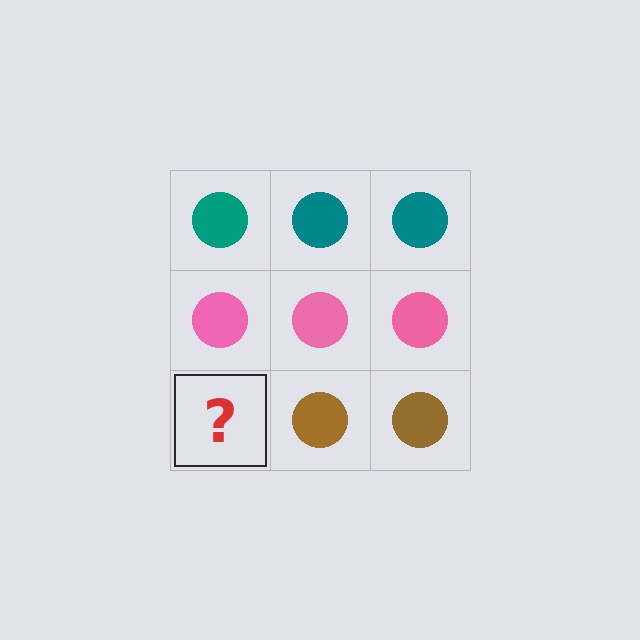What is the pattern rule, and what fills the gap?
The rule is that each row has a consistent color. The gap should be filled with a brown circle.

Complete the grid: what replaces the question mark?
The question mark should be replaced with a brown circle.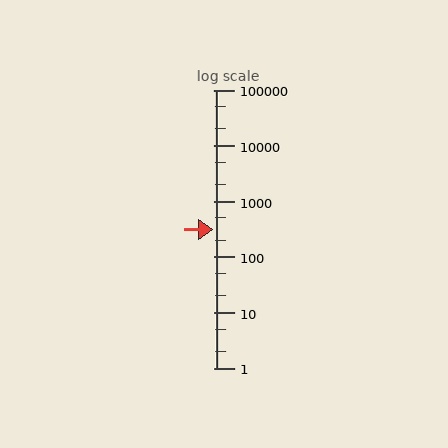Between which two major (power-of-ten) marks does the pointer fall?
The pointer is between 100 and 1000.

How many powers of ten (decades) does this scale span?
The scale spans 5 decades, from 1 to 100000.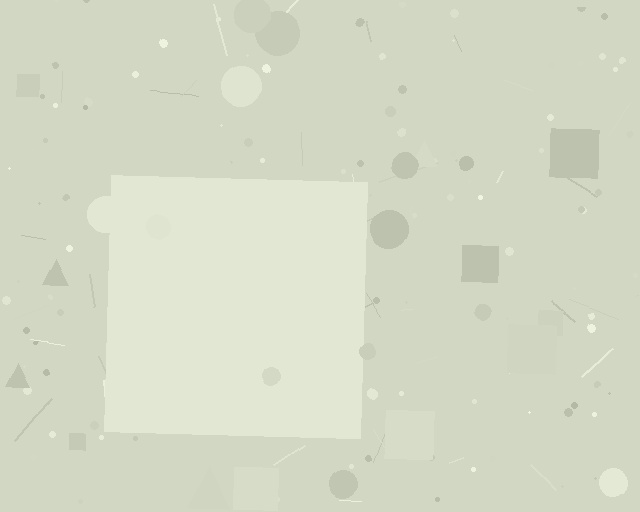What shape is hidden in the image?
A square is hidden in the image.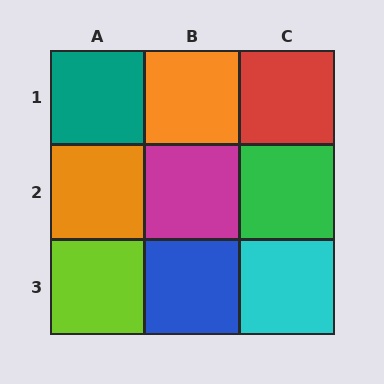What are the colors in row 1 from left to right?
Teal, orange, red.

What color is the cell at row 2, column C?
Green.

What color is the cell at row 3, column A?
Lime.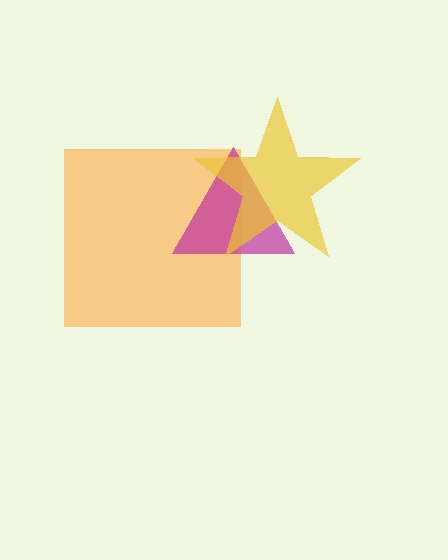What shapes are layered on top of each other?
The layered shapes are: an orange square, a magenta triangle, a yellow star.